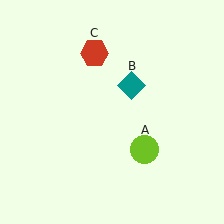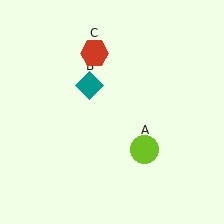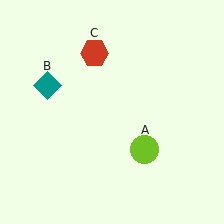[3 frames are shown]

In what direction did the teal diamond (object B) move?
The teal diamond (object B) moved left.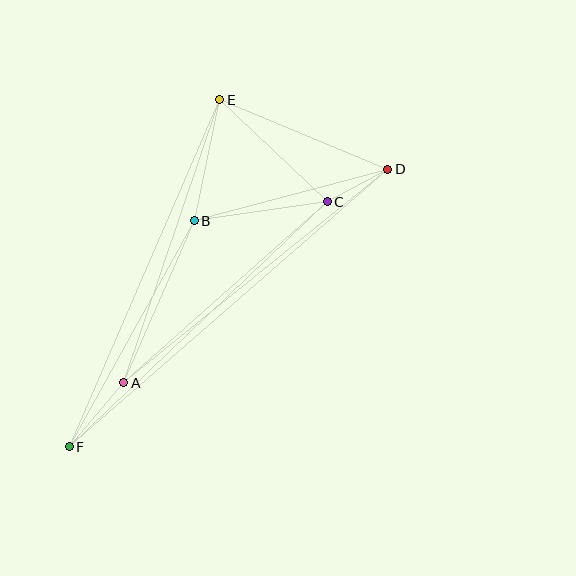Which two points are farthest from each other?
Points D and F are farthest from each other.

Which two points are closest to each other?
Points C and D are closest to each other.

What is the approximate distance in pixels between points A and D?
The distance between A and D is approximately 340 pixels.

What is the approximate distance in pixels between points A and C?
The distance between A and C is approximately 273 pixels.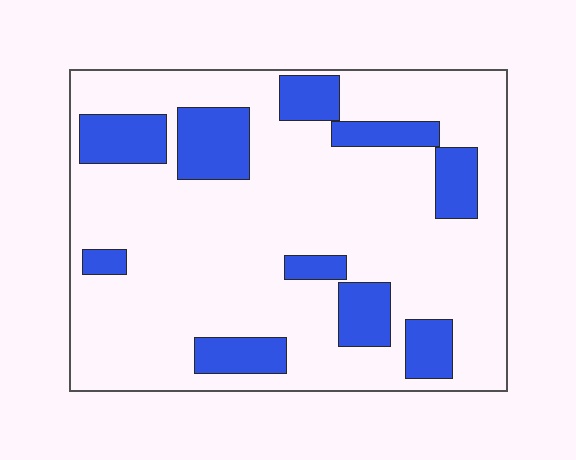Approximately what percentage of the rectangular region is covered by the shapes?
Approximately 20%.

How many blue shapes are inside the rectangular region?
10.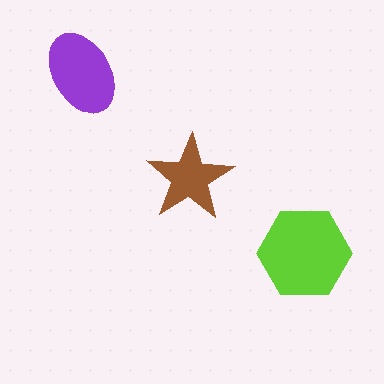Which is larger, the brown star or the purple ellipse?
The purple ellipse.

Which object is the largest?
The lime hexagon.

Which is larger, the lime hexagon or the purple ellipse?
The lime hexagon.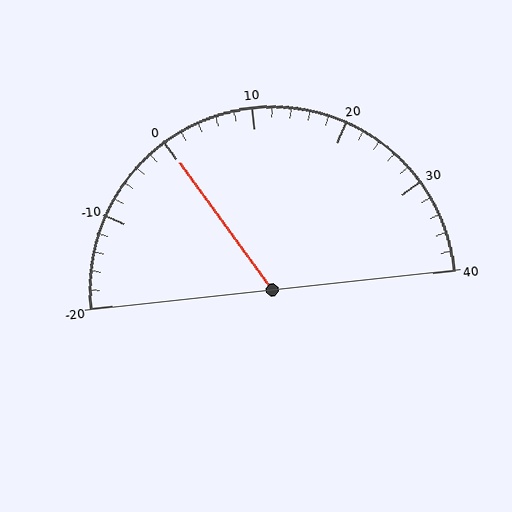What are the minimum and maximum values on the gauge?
The gauge ranges from -20 to 40.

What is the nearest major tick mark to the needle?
The nearest major tick mark is 0.